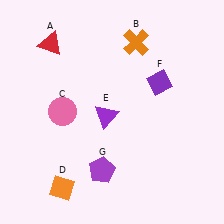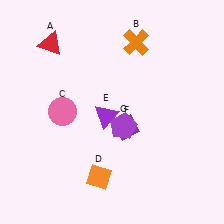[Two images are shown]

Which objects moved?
The objects that moved are: the orange diamond (D), the purple diamond (F), the purple pentagon (G).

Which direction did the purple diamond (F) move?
The purple diamond (F) moved down.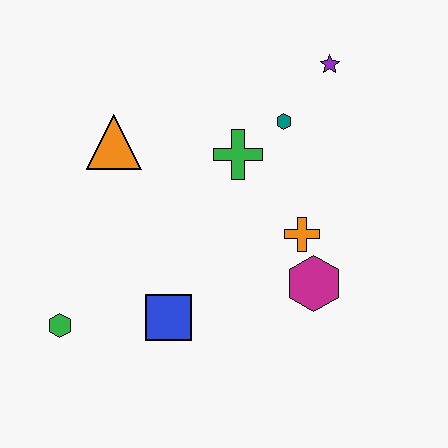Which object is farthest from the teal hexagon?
The green hexagon is farthest from the teal hexagon.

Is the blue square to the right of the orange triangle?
Yes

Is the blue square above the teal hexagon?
No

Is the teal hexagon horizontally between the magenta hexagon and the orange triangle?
Yes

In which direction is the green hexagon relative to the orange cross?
The green hexagon is to the left of the orange cross.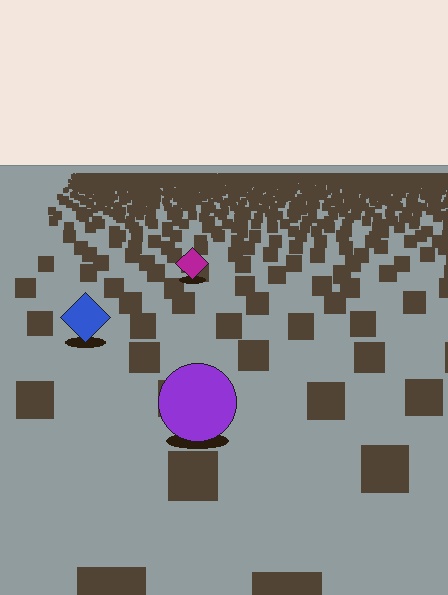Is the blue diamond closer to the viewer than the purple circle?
No. The purple circle is closer — you can tell from the texture gradient: the ground texture is coarser near it.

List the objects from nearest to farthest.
From nearest to farthest: the purple circle, the blue diamond, the magenta diamond.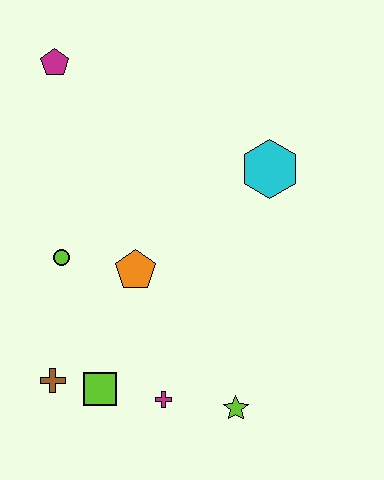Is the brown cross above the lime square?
Yes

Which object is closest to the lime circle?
The orange pentagon is closest to the lime circle.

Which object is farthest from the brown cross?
The magenta pentagon is farthest from the brown cross.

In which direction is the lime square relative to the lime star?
The lime square is to the left of the lime star.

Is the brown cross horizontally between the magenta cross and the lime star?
No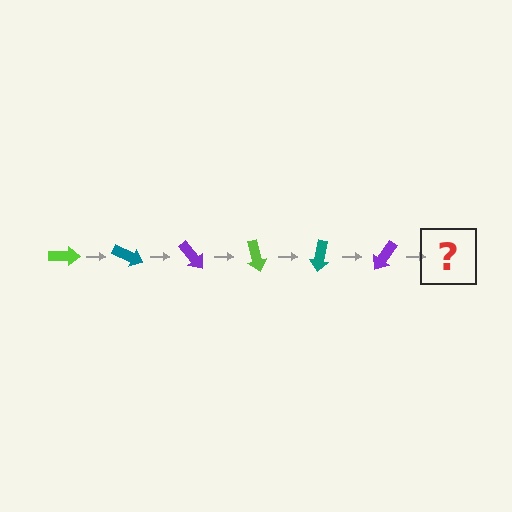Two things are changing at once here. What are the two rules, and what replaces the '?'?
The two rules are that it rotates 25 degrees each step and the color cycles through lime, teal, and purple. The '?' should be a lime arrow, rotated 150 degrees from the start.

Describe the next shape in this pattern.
It should be a lime arrow, rotated 150 degrees from the start.